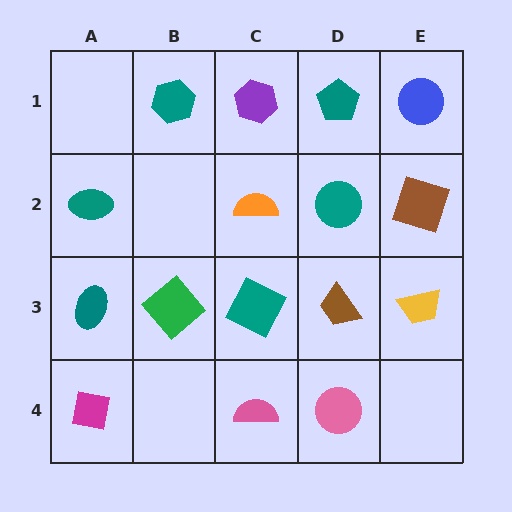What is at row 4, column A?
A magenta square.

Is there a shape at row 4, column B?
No, that cell is empty.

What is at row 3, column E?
A yellow trapezoid.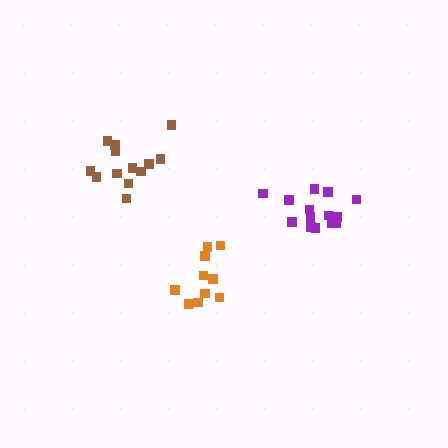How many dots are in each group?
Group 1: 14 dots, Group 2: 14 dots, Group 3: 11 dots (39 total).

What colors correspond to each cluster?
The clusters are colored: brown, purple, orange.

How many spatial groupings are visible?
There are 3 spatial groupings.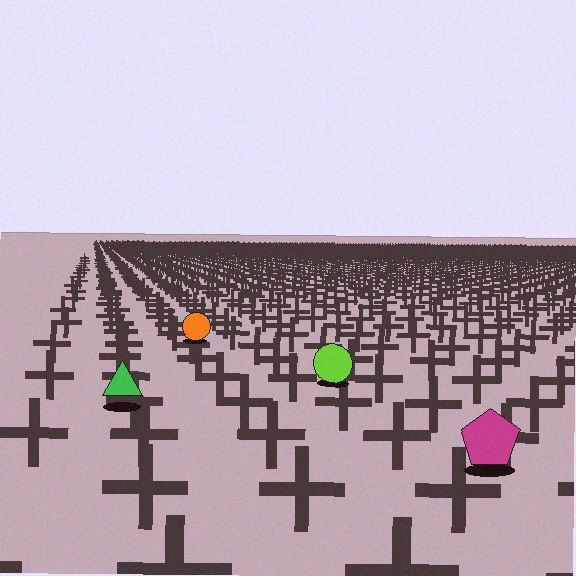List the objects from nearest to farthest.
From nearest to farthest: the magenta pentagon, the green triangle, the lime circle, the orange circle.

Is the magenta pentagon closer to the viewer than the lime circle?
Yes. The magenta pentagon is closer — you can tell from the texture gradient: the ground texture is coarser near it.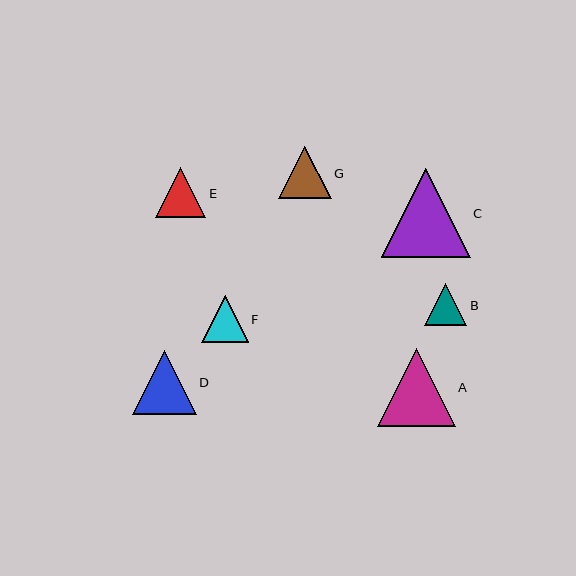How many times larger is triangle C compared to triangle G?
Triangle C is approximately 1.7 times the size of triangle G.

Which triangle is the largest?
Triangle C is the largest with a size of approximately 89 pixels.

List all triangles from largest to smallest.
From largest to smallest: C, A, D, G, E, F, B.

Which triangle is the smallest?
Triangle B is the smallest with a size of approximately 42 pixels.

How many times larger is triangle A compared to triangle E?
Triangle A is approximately 1.6 times the size of triangle E.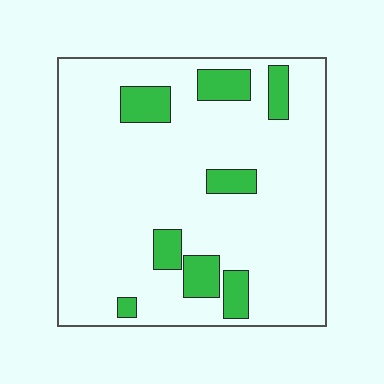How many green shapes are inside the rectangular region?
8.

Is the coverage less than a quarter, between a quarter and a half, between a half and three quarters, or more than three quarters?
Less than a quarter.